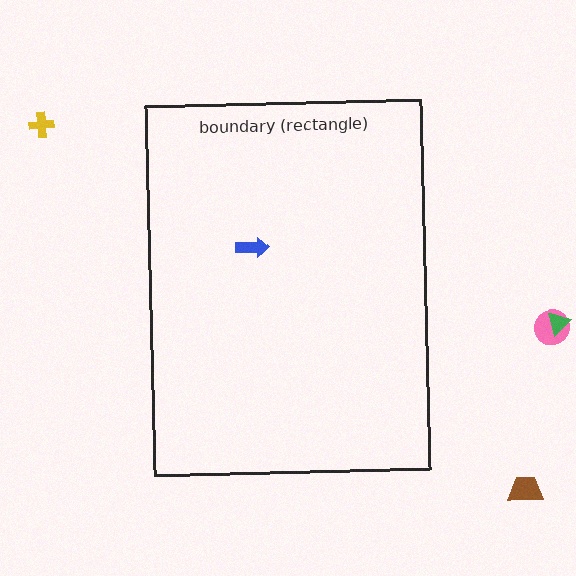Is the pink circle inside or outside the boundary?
Outside.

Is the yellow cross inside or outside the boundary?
Outside.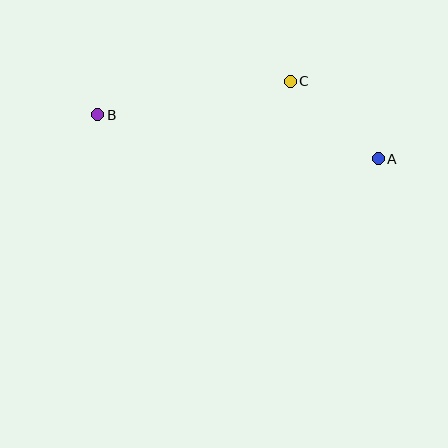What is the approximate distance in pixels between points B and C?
The distance between B and C is approximately 195 pixels.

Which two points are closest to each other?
Points A and C are closest to each other.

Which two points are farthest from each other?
Points A and B are farthest from each other.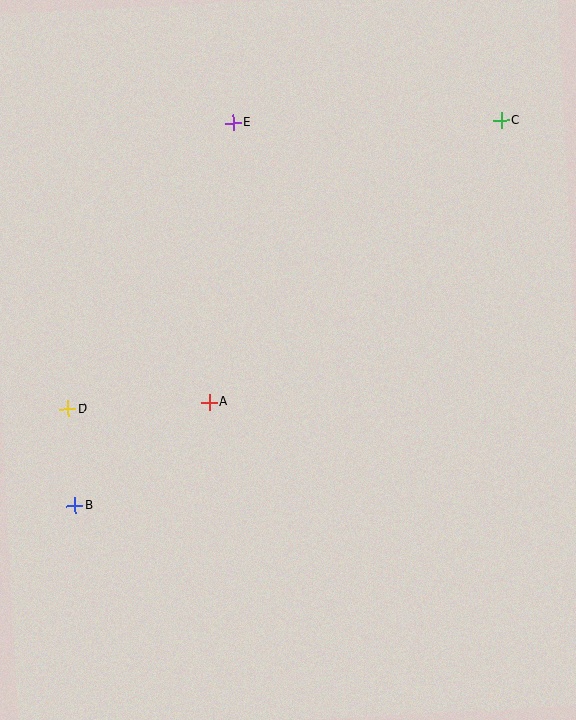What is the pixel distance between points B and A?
The distance between B and A is 169 pixels.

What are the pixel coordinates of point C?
Point C is at (501, 120).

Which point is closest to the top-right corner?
Point C is closest to the top-right corner.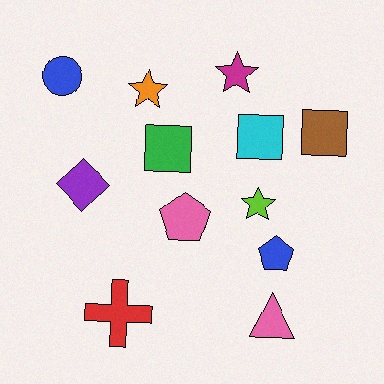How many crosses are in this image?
There is 1 cross.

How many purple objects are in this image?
There is 1 purple object.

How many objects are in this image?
There are 12 objects.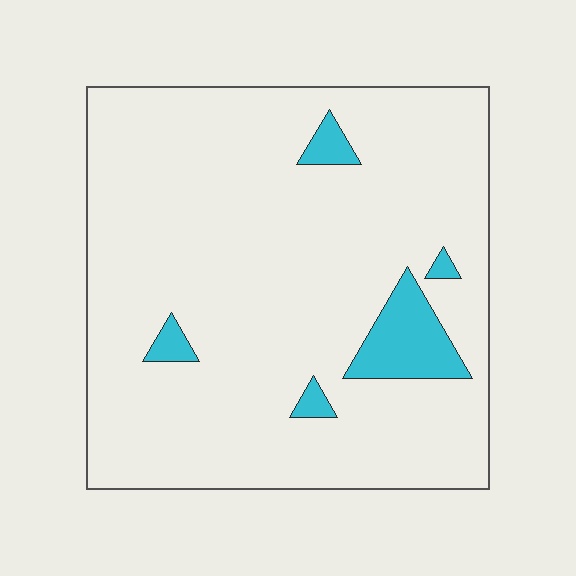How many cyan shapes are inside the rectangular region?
5.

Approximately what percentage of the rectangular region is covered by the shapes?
Approximately 10%.